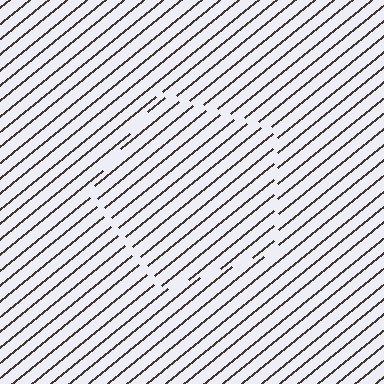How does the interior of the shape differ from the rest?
The interior of the shape contains the same grating, shifted by half a period — the contour is defined by the phase discontinuity where line-ends from the inner and outer gratings abut.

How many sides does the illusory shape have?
5 sides — the line-ends trace a pentagon.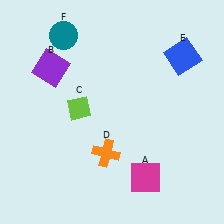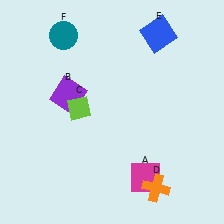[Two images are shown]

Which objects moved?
The objects that moved are: the purple square (B), the orange cross (D), the blue square (E).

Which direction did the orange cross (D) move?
The orange cross (D) moved right.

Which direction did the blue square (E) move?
The blue square (E) moved left.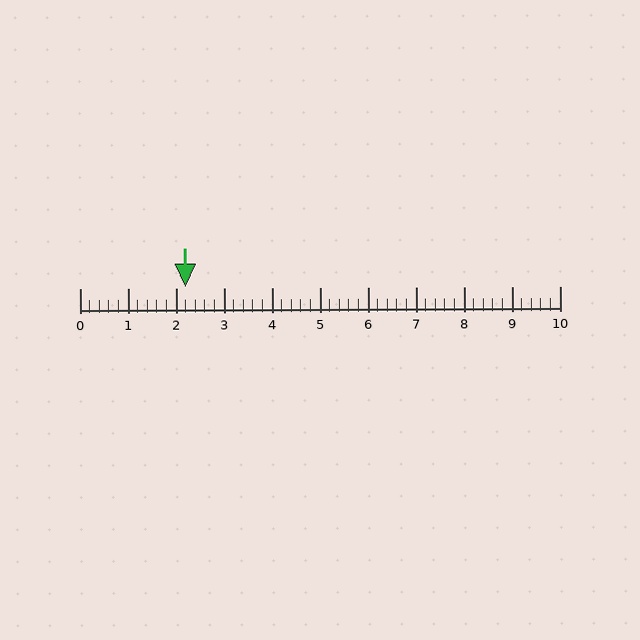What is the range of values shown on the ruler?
The ruler shows values from 0 to 10.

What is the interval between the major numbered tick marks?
The major tick marks are spaced 1 units apart.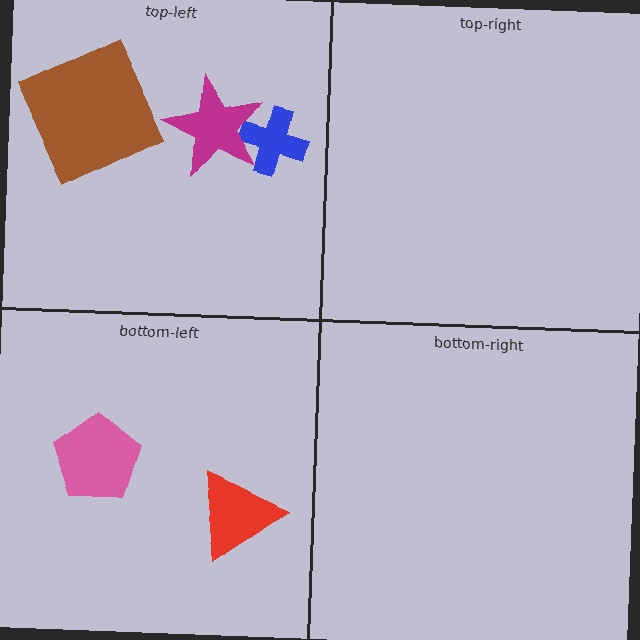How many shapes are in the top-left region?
3.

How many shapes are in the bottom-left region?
2.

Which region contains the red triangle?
The bottom-left region.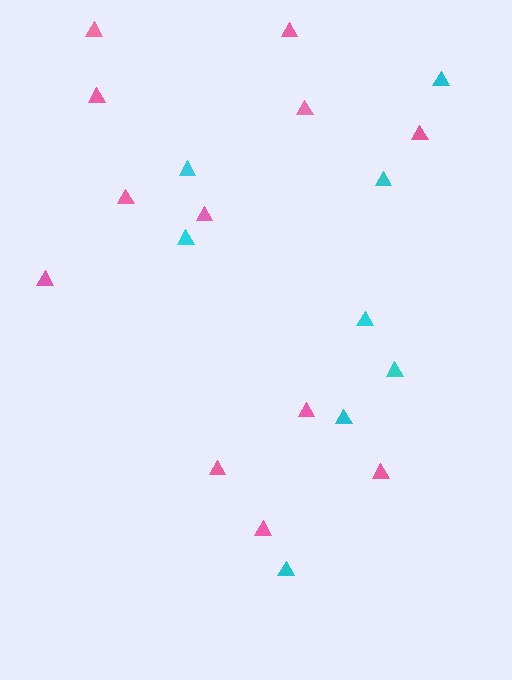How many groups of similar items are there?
There are 2 groups: one group of cyan triangles (8) and one group of pink triangles (12).